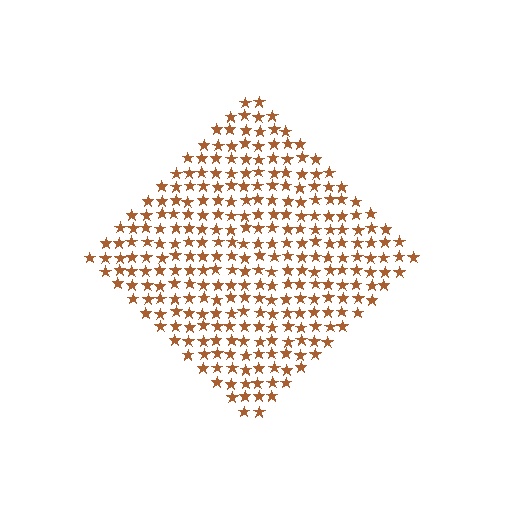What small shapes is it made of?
It is made of small stars.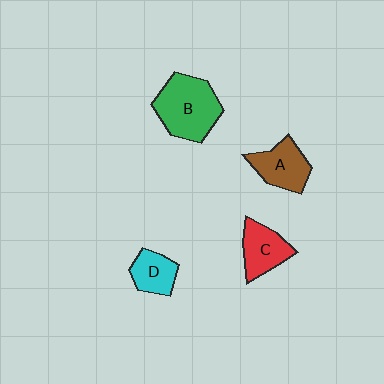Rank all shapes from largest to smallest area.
From largest to smallest: B (green), A (brown), C (red), D (cyan).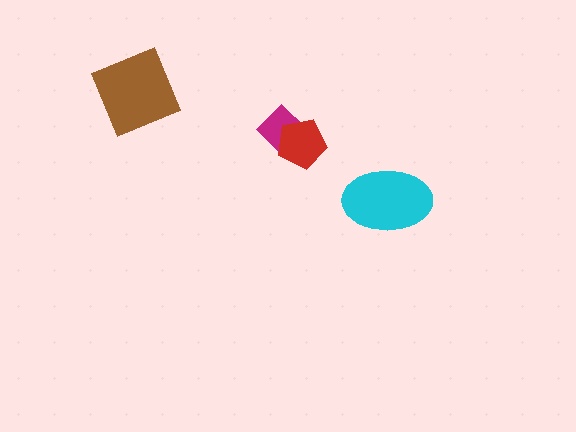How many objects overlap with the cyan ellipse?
0 objects overlap with the cyan ellipse.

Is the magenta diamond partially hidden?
Yes, it is partially covered by another shape.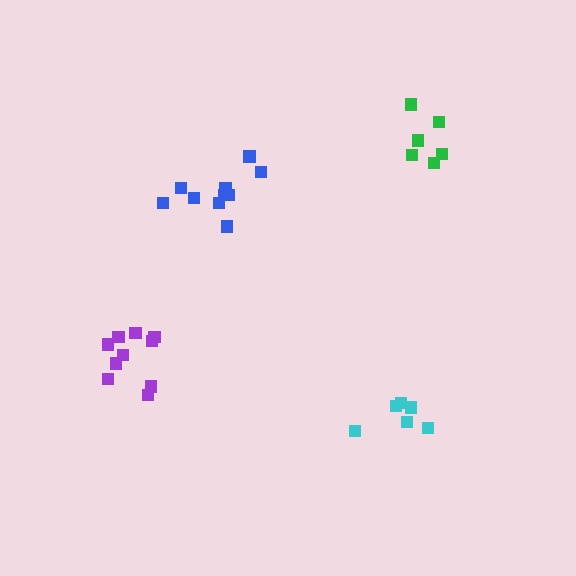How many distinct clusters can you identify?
There are 4 distinct clusters.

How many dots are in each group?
Group 1: 10 dots, Group 2: 6 dots, Group 3: 10 dots, Group 4: 6 dots (32 total).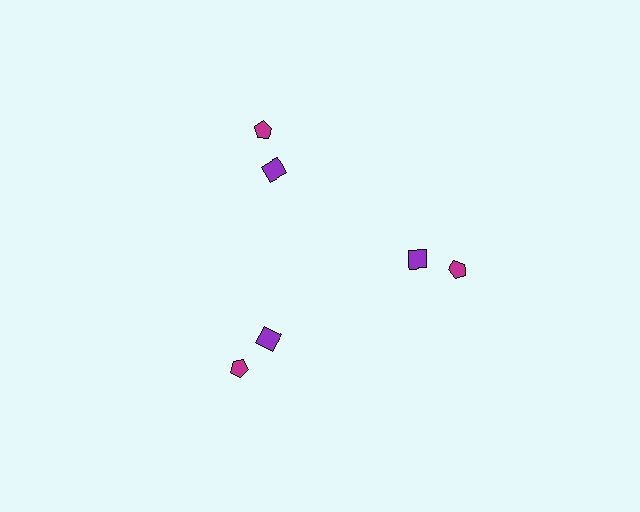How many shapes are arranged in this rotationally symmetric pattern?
There are 6 shapes, arranged in 3 groups of 2.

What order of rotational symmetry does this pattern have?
This pattern has 3-fold rotational symmetry.